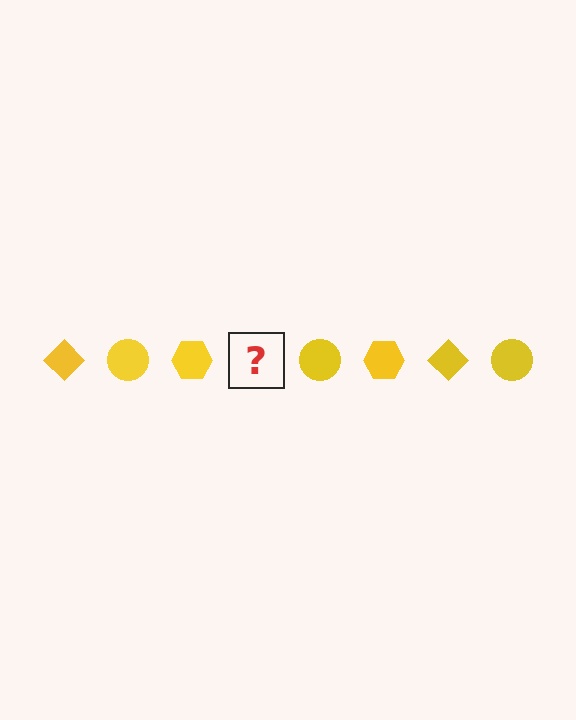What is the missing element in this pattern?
The missing element is a yellow diamond.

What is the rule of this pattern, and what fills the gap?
The rule is that the pattern cycles through diamond, circle, hexagon shapes in yellow. The gap should be filled with a yellow diamond.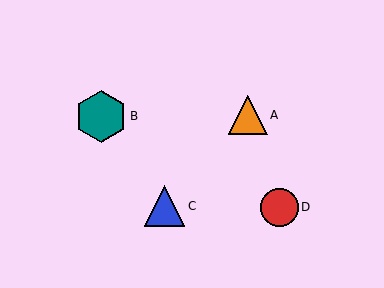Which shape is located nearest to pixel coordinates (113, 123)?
The teal hexagon (labeled B) at (101, 116) is nearest to that location.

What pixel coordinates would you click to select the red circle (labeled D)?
Click at (280, 207) to select the red circle D.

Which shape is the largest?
The teal hexagon (labeled B) is the largest.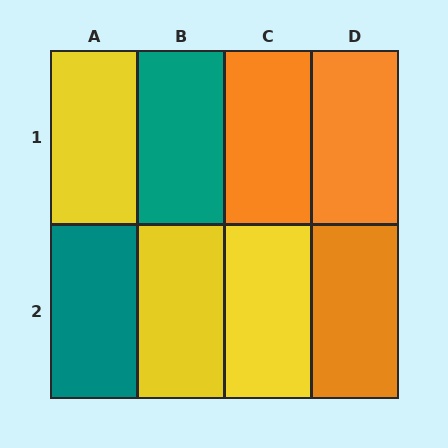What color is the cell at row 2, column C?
Yellow.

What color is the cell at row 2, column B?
Yellow.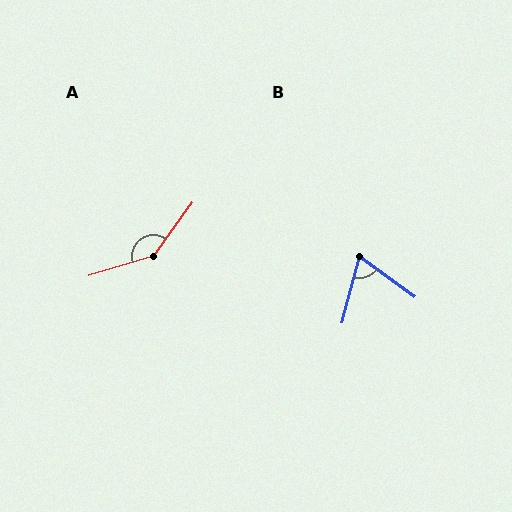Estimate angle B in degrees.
Approximately 69 degrees.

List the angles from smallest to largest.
B (69°), A (143°).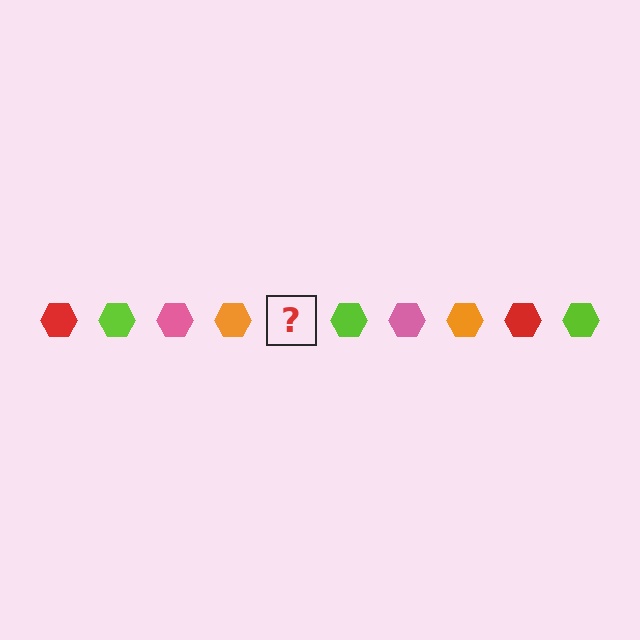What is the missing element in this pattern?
The missing element is a red hexagon.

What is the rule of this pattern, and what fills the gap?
The rule is that the pattern cycles through red, lime, pink, orange hexagons. The gap should be filled with a red hexagon.